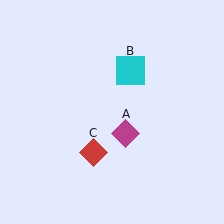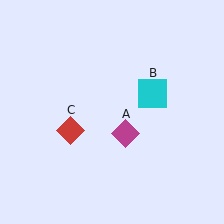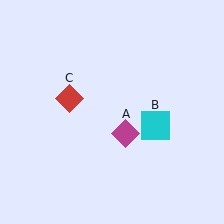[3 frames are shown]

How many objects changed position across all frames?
2 objects changed position: cyan square (object B), red diamond (object C).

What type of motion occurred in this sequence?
The cyan square (object B), red diamond (object C) rotated clockwise around the center of the scene.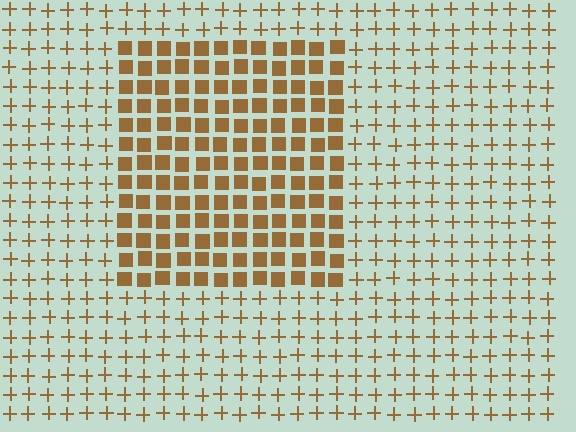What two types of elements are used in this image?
The image uses squares inside the rectangle region and plus signs outside it.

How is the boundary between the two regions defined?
The boundary is defined by a change in element shape: squares inside vs. plus signs outside. All elements share the same color and spacing.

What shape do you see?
I see a rectangle.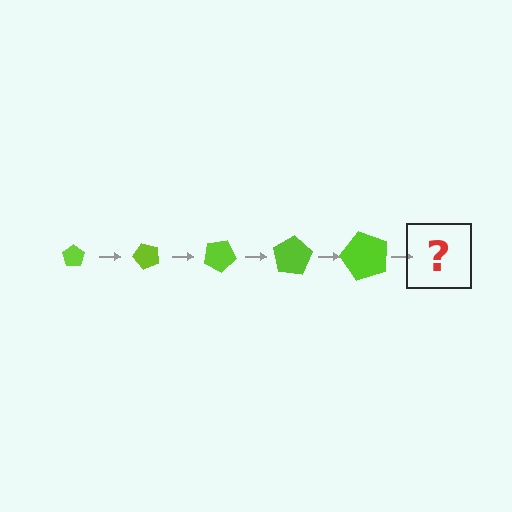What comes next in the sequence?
The next element should be a pentagon, larger than the previous one and rotated 250 degrees from the start.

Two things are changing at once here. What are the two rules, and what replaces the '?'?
The two rules are that the pentagon grows larger each step and it rotates 50 degrees each step. The '?' should be a pentagon, larger than the previous one and rotated 250 degrees from the start.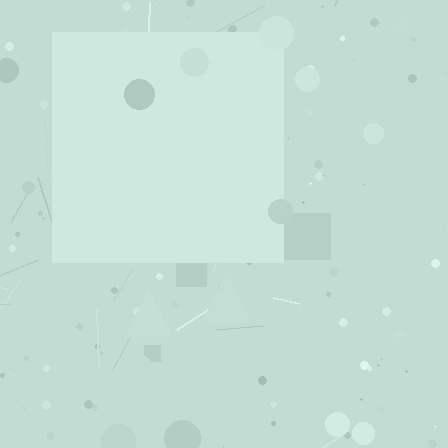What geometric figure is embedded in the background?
A square is embedded in the background.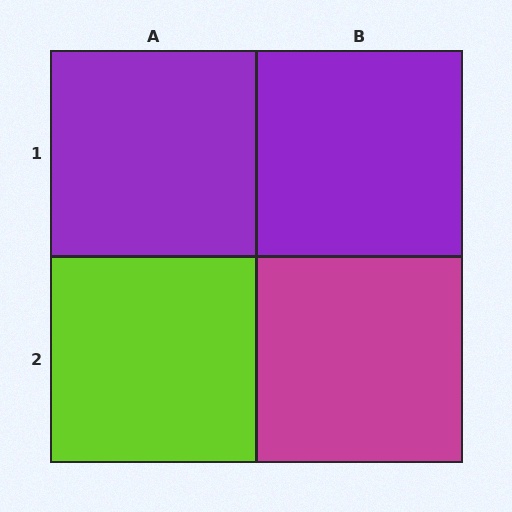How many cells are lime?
1 cell is lime.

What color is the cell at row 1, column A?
Purple.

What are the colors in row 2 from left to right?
Lime, magenta.